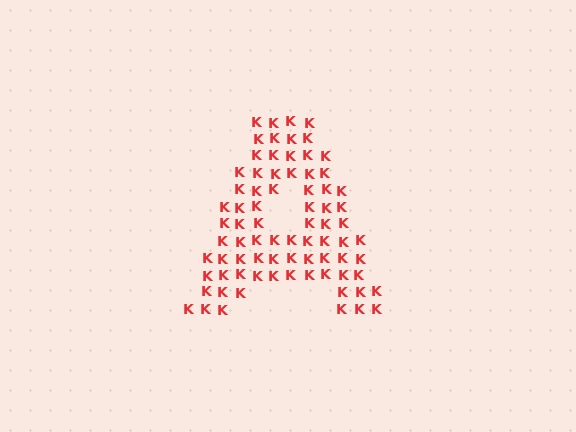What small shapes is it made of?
It is made of small letter K's.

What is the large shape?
The large shape is the letter A.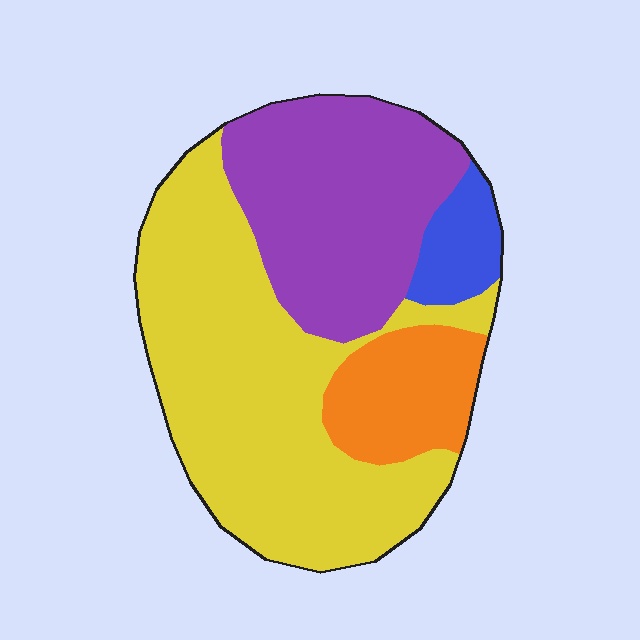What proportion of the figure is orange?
Orange covers about 15% of the figure.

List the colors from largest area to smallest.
From largest to smallest: yellow, purple, orange, blue.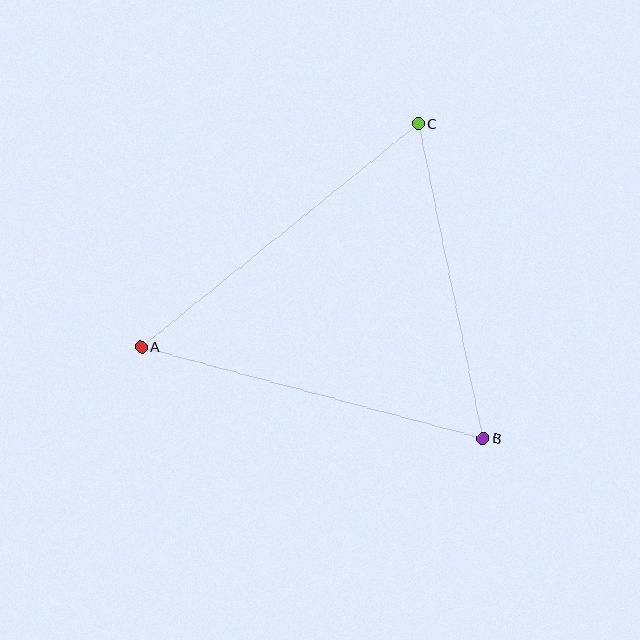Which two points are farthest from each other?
Points A and C are farthest from each other.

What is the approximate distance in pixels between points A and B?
The distance between A and B is approximately 354 pixels.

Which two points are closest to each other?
Points B and C are closest to each other.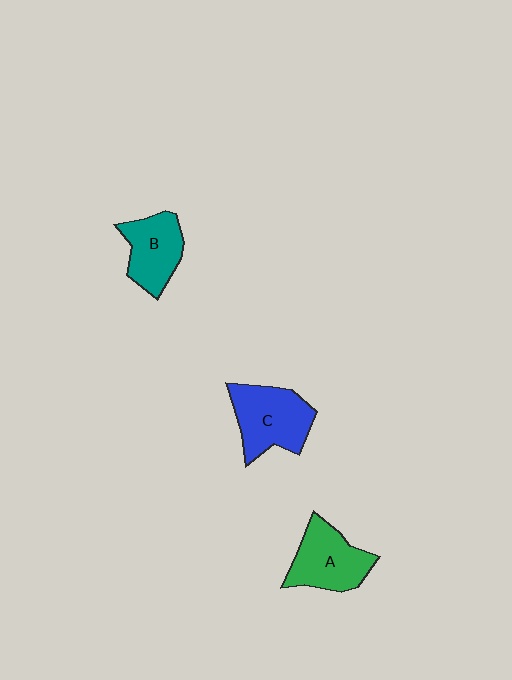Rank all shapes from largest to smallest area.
From largest to smallest: C (blue), A (green), B (teal).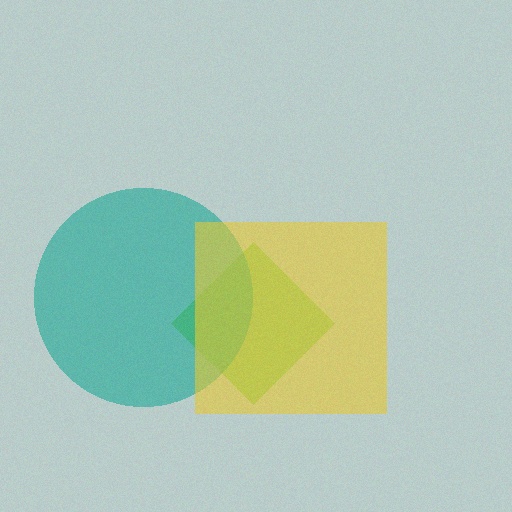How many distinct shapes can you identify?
There are 3 distinct shapes: a lime diamond, a teal circle, a yellow square.